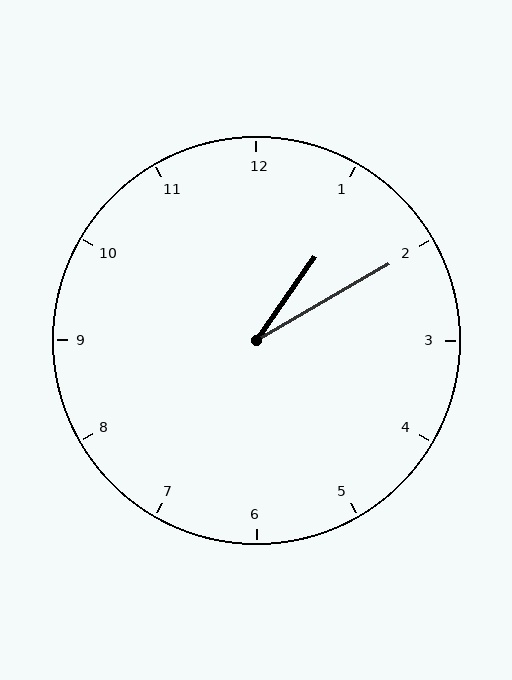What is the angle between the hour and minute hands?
Approximately 25 degrees.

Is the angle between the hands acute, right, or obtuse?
It is acute.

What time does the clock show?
1:10.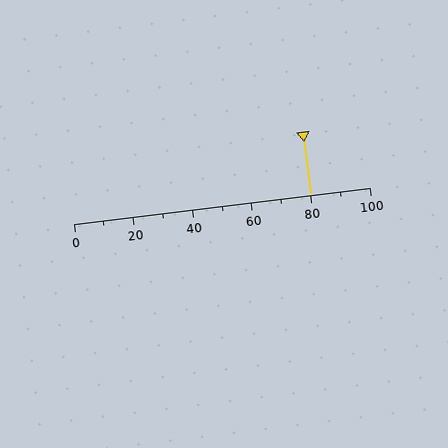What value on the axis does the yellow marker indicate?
The marker indicates approximately 80.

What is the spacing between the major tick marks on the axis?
The major ticks are spaced 20 apart.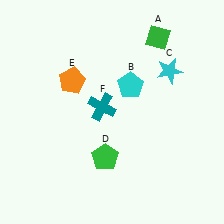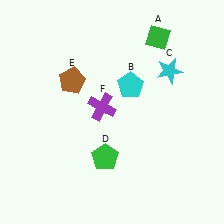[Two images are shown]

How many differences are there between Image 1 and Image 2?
There are 2 differences between the two images.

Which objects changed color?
E changed from orange to brown. F changed from teal to purple.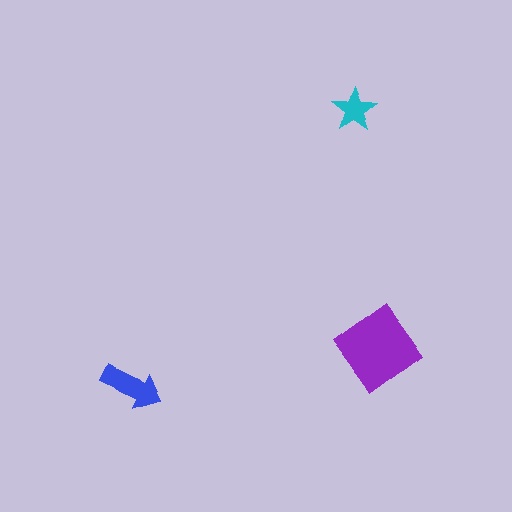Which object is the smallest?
The cyan star.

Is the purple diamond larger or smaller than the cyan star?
Larger.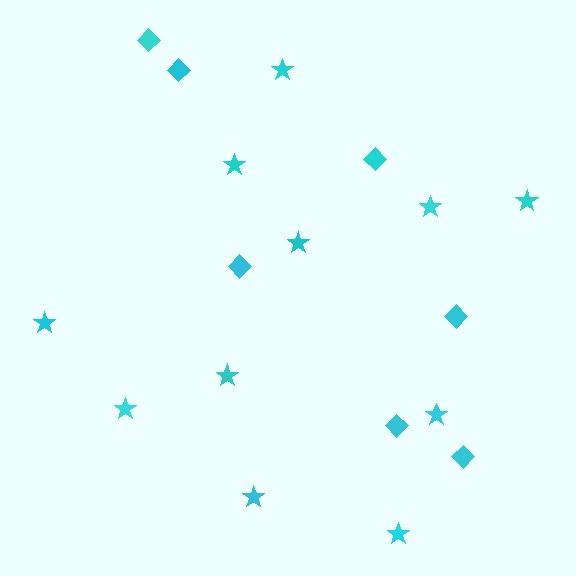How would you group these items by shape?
There are 2 groups: one group of stars (11) and one group of diamonds (7).